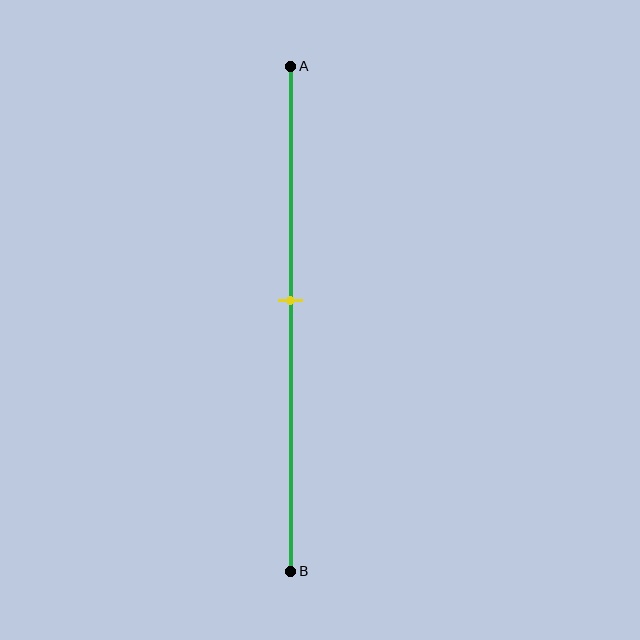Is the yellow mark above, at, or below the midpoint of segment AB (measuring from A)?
The yellow mark is above the midpoint of segment AB.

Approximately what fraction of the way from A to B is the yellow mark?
The yellow mark is approximately 45% of the way from A to B.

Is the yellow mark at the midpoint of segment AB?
No, the mark is at about 45% from A, not at the 50% midpoint.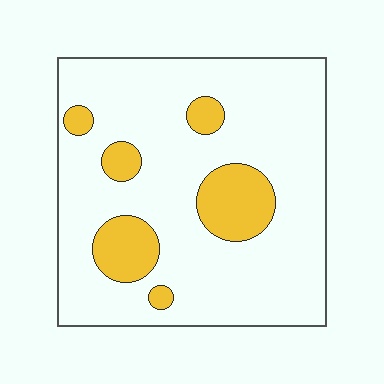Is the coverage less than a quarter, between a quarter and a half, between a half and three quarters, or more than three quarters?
Less than a quarter.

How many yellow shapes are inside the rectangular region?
6.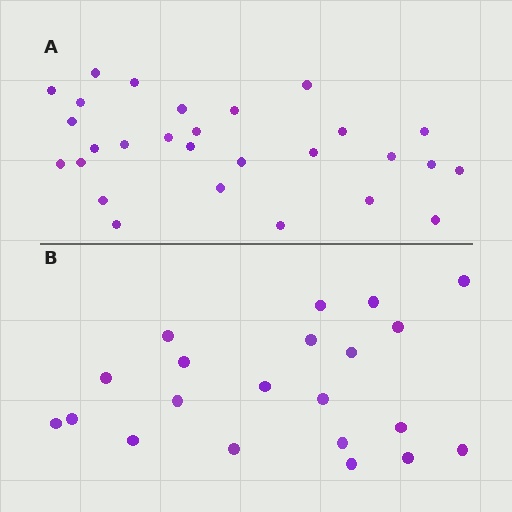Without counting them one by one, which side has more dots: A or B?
Region A (the top region) has more dots.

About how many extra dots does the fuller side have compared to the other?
Region A has roughly 8 or so more dots than region B.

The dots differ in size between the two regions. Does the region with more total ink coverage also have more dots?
No. Region B has more total ink coverage because its dots are larger, but region A actually contains more individual dots. Total area can be misleading — the number of items is what matters here.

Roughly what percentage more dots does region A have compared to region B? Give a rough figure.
About 35% more.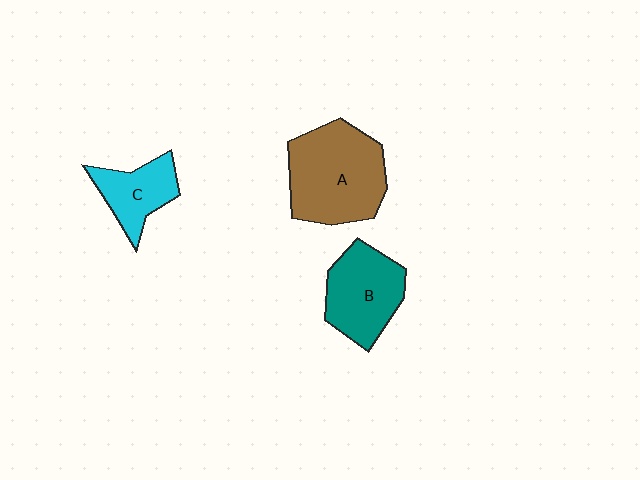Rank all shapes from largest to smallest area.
From largest to smallest: A (brown), B (teal), C (cyan).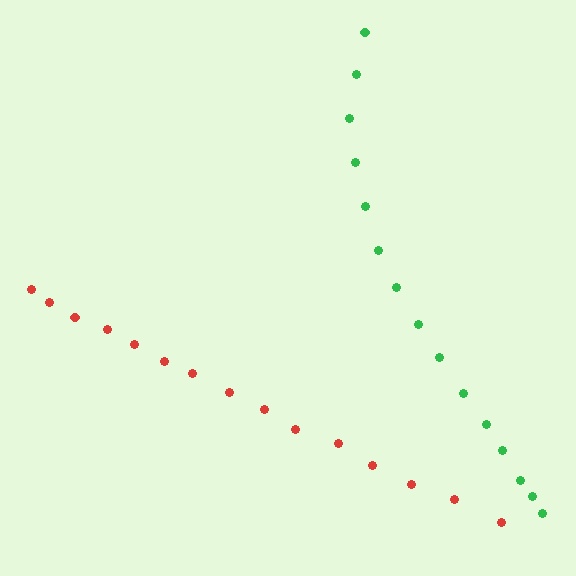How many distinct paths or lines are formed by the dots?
There are 2 distinct paths.